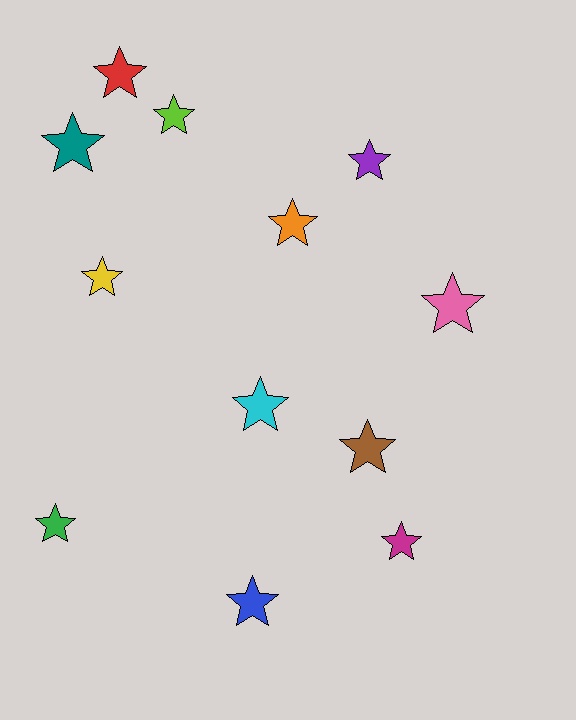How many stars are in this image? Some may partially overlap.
There are 12 stars.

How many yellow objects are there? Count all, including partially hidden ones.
There is 1 yellow object.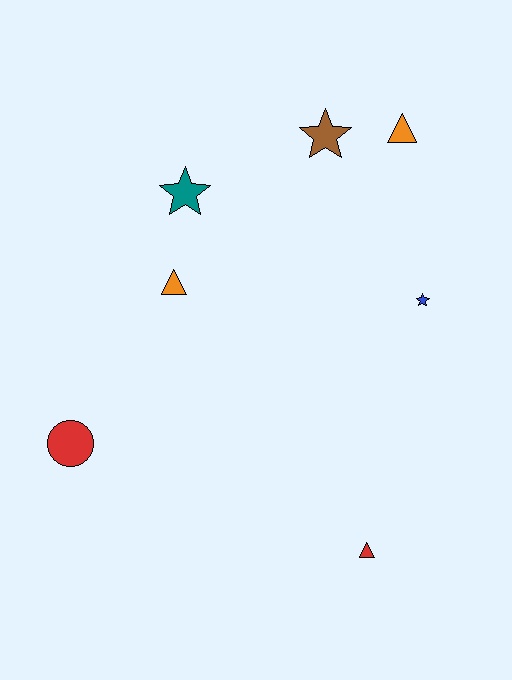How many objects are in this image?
There are 7 objects.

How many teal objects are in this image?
There is 1 teal object.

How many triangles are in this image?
There are 3 triangles.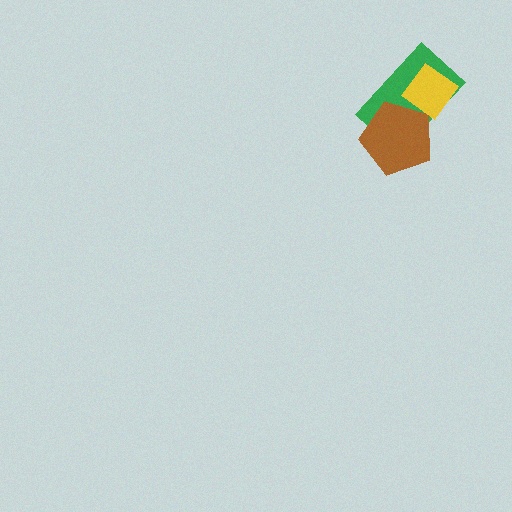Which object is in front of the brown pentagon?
The yellow diamond is in front of the brown pentagon.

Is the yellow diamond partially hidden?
No, no other shape covers it.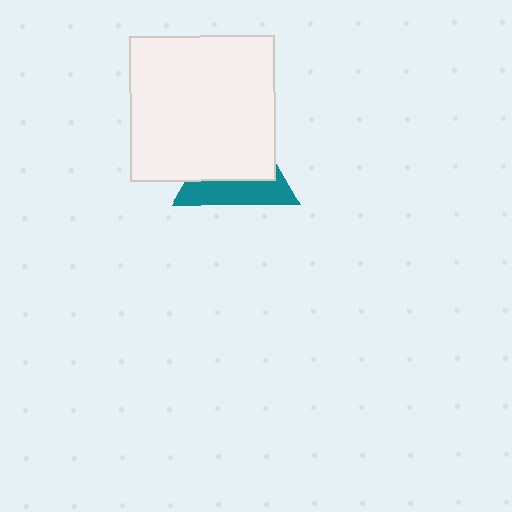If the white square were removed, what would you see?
You would see the complete teal triangle.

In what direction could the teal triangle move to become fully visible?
The teal triangle could move down. That would shift it out from behind the white square entirely.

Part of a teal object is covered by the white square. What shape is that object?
It is a triangle.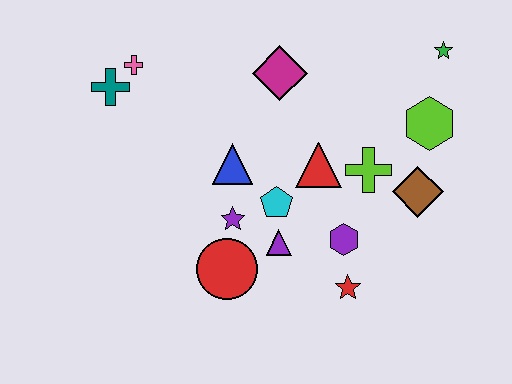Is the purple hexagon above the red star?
Yes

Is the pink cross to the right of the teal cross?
Yes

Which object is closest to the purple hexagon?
The red star is closest to the purple hexagon.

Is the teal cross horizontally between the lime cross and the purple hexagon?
No